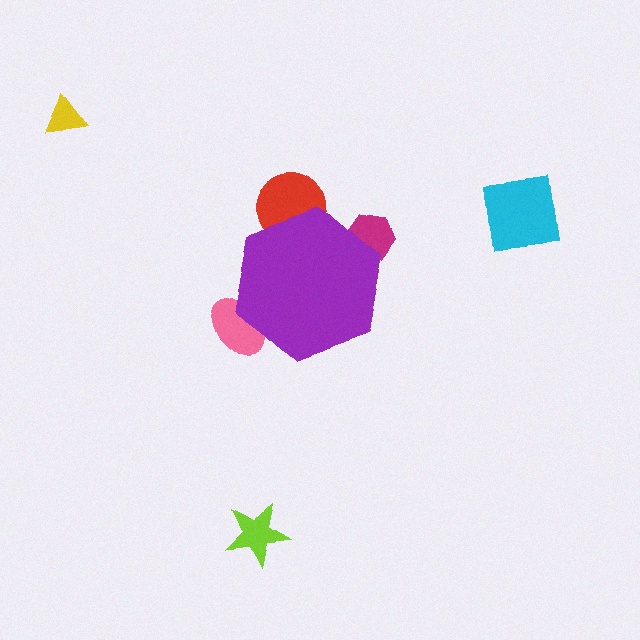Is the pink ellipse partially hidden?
Yes, the pink ellipse is partially hidden behind the purple hexagon.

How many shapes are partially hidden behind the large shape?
3 shapes are partially hidden.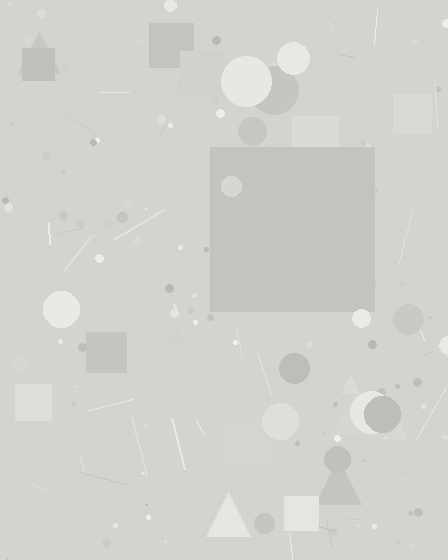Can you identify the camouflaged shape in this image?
The camouflaged shape is a square.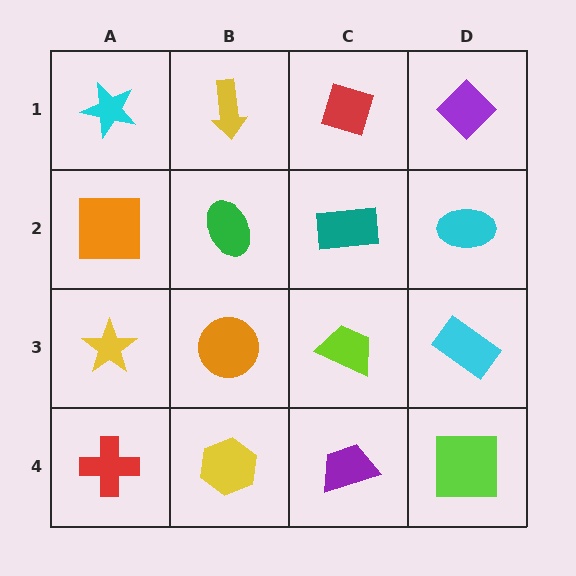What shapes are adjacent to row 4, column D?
A cyan rectangle (row 3, column D), a purple trapezoid (row 4, column C).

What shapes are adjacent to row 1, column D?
A cyan ellipse (row 2, column D), a red diamond (row 1, column C).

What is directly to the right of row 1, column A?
A yellow arrow.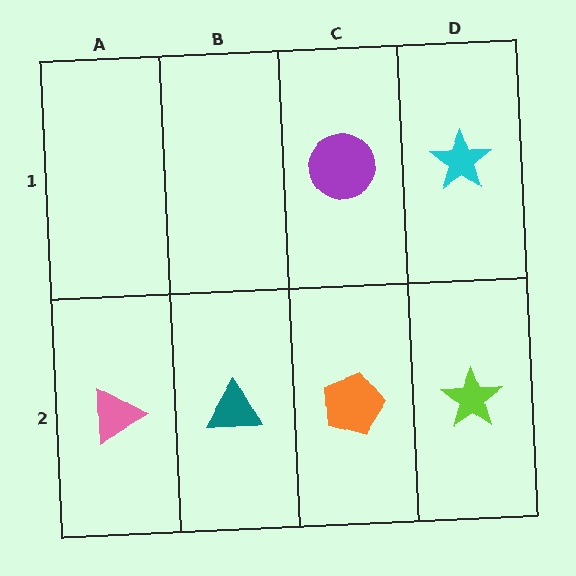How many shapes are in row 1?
2 shapes.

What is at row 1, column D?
A cyan star.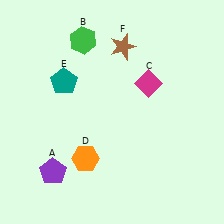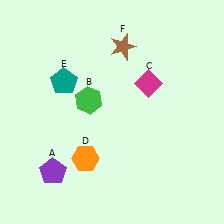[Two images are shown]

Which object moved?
The green hexagon (B) moved down.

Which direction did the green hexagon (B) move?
The green hexagon (B) moved down.